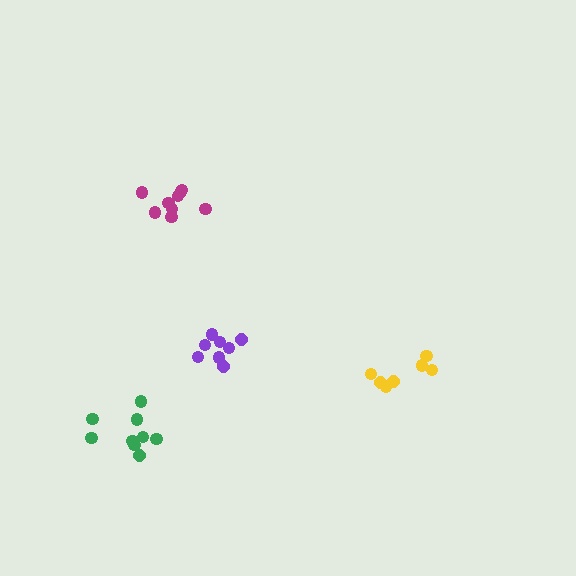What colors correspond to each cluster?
The clusters are colored: purple, yellow, magenta, green.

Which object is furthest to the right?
The yellow cluster is rightmost.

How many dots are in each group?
Group 1: 8 dots, Group 2: 7 dots, Group 3: 9 dots, Group 4: 9 dots (33 total).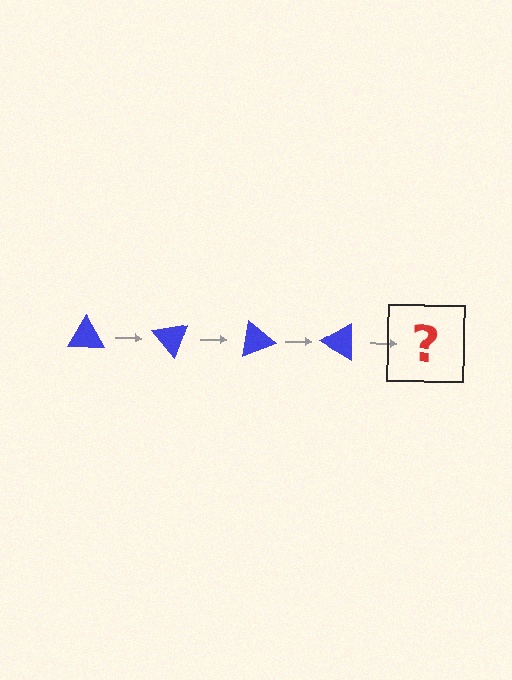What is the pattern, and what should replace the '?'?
The pattern is that the triangle rotates 50 degrees each step. The '?' should be a blue triangle rotated 200 degrees.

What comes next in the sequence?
The next element should be a blue triangle rotated 200 degrees.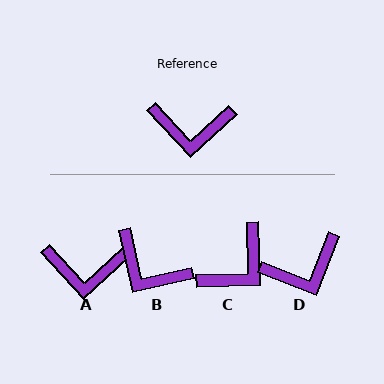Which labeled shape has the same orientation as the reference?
A.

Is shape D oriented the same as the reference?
No, it is off by about 26 degrees.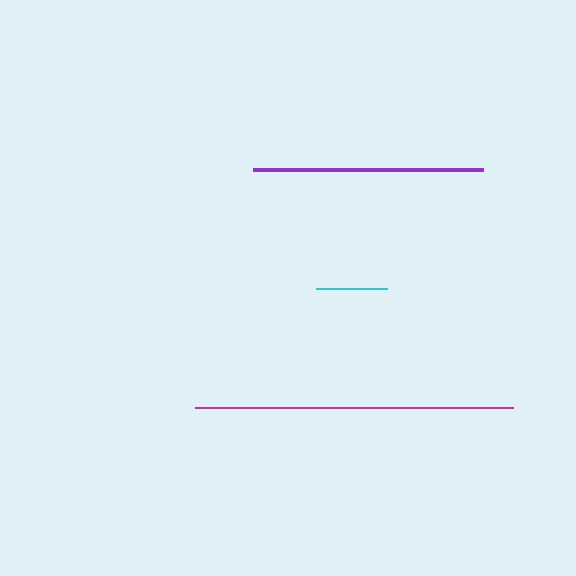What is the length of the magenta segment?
The magenta segment is approximately 318 pixels long.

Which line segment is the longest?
The magenta line is the longest at approximately 318 pixels.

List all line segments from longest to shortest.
From longest to shortest: magenta, purple, cyan.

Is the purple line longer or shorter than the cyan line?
The purple line is longer than the cyan line.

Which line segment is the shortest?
The cyan line is the shortest at approximately 70 pixels.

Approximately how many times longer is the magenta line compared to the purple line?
The magenta line is approximately 1.4 times the length of the purple line.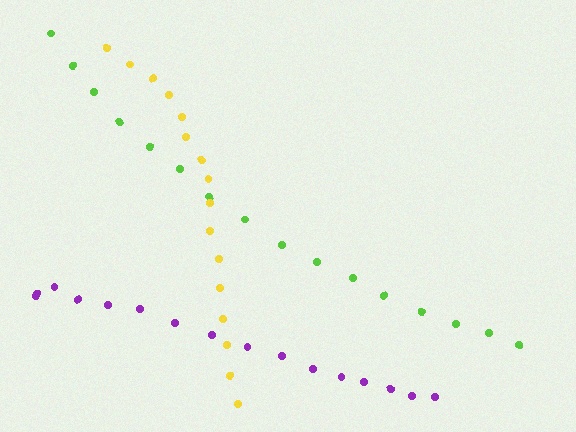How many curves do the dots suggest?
There are 3 distinct paths.